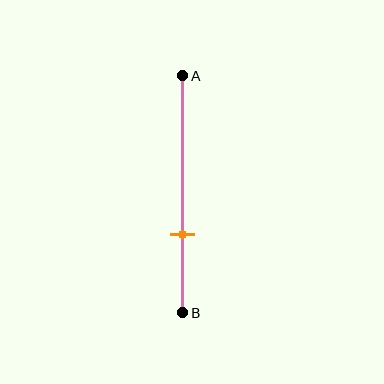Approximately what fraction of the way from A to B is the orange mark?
The orange mark is approximately 65% of the way from A to B.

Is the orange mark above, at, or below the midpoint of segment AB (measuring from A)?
The orange mark is below the midpoint of segment AB.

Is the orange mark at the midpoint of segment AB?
No, the mark is at about 65% from A, not at the 50% midpoint.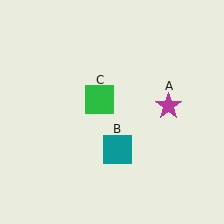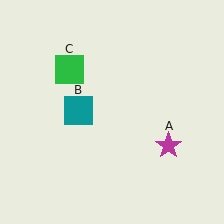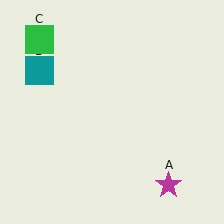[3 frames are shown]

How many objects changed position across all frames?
3 objects changed position: magenta star (object A), teal square (object B), green square (object C).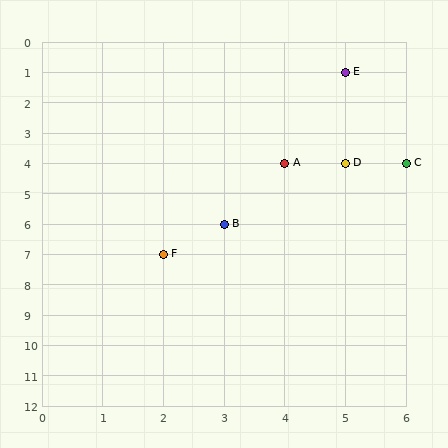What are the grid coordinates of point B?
Point B is at grid coordinates (3, 6).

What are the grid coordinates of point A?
Point A is at grid coordinates (4, 4).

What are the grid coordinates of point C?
Point C is at grid coordinates (6, 4).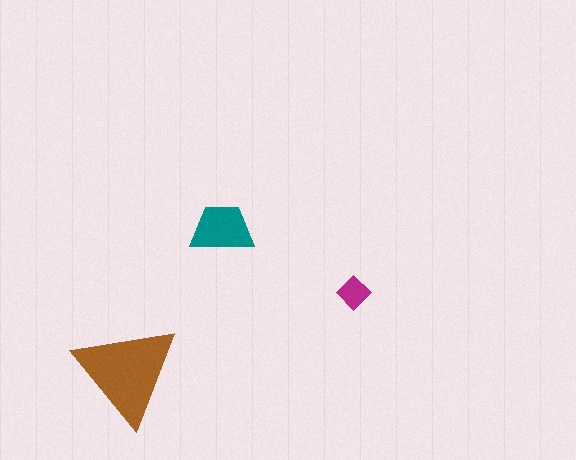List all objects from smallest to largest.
The magenta diamond, the teal trapezoid, the brown triangle.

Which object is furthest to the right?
The magenta diamond is rightmost.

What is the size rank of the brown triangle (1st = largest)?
1st.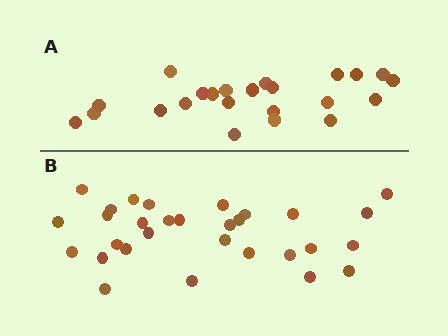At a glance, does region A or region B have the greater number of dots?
Region B (the bottom region) has more dots.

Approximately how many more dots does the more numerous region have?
Region B has roughly 8 or so more dots than region A.